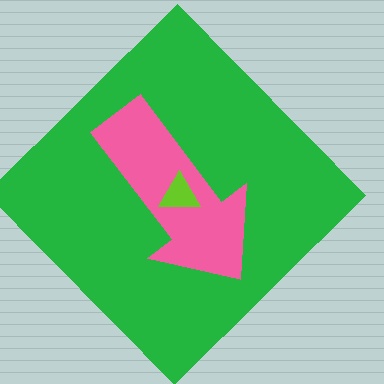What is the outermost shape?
The green diamond.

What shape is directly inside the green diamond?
The pink arrow.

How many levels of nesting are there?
3.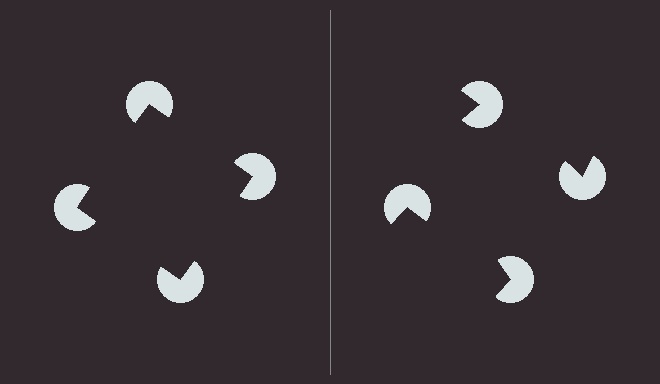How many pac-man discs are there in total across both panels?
8 — 4 on each side.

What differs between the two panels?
The pac-man discs are positioned identically on both sides; only the wedge orientations differ. On the left they align to a square; on the right they are misaligned.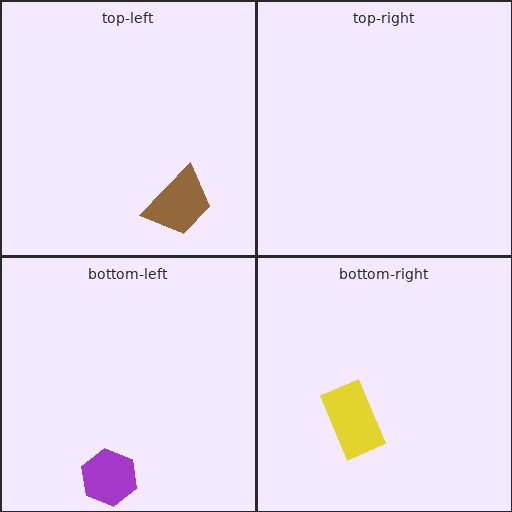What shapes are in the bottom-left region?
The purple hexagon.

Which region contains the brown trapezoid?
The top-left region.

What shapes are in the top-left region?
The brown trapezoid.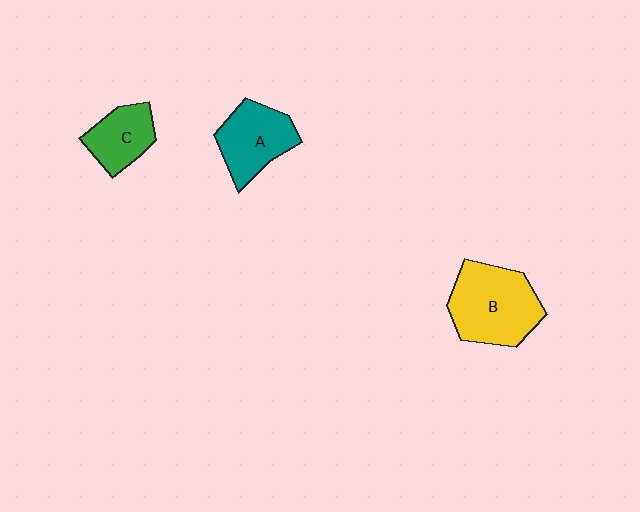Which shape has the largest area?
Shape B (yellow).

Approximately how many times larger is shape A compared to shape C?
Approximately 1.3 times.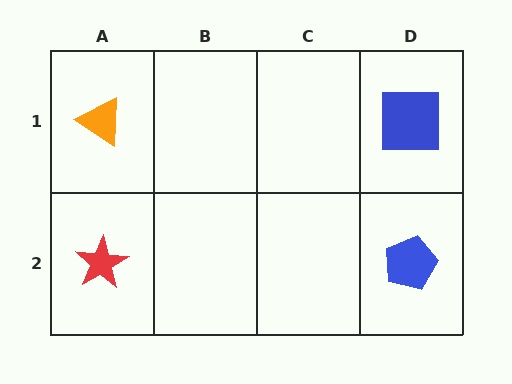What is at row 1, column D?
A blue square.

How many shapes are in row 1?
2 shapes.